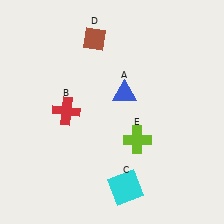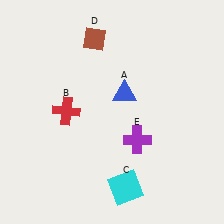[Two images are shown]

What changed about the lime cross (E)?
In Image 1, E is lime. In Image 2, it changed to purple.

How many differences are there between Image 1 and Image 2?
There is 1 difference between the two images.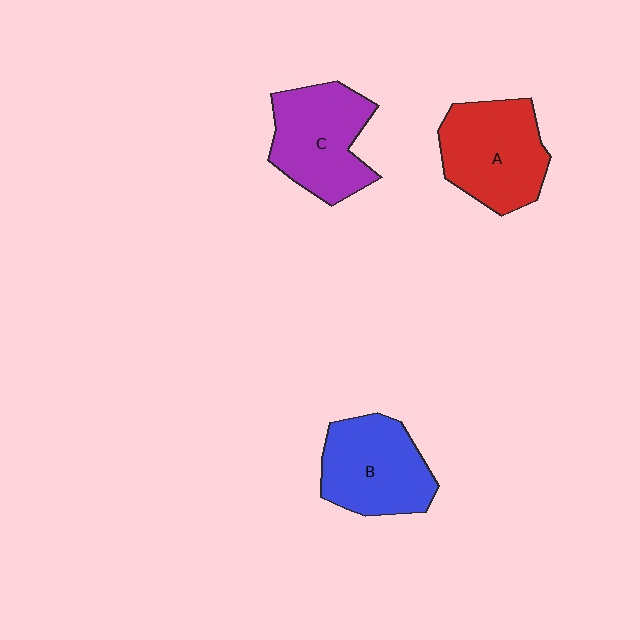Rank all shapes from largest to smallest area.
From largest to smallest: A (red), C (purple), B (blue).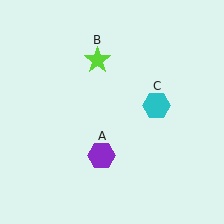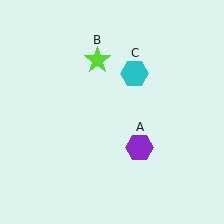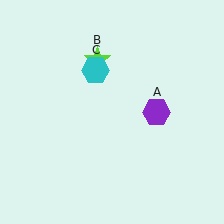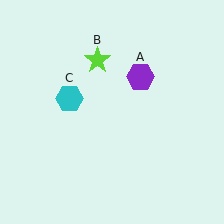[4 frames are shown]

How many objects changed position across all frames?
2 objects changed position: purple hexagon (object A), cyan hexagon (object C).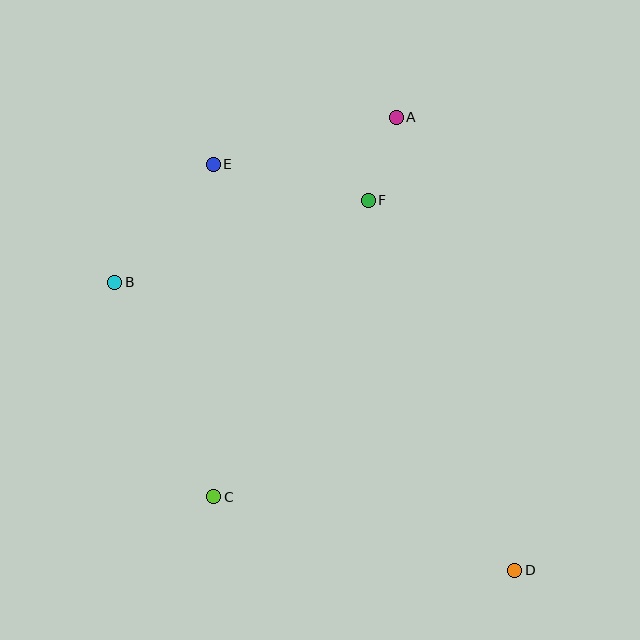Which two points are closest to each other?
Points A and F are closest to each other.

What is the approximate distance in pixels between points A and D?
The distance between A and D is approximately 468 pixels.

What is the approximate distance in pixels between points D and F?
The distance between D and F is approximately 398 pixels.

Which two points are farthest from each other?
Points D and E are farthest from each other.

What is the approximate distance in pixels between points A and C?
The distance between A and C is approximately 421 pixels.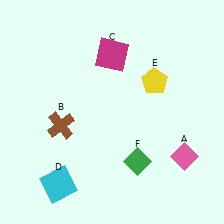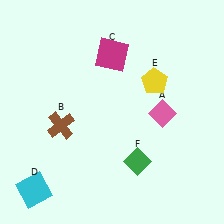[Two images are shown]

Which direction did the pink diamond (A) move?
The pink diamond (A) moved up.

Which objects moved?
The objects that moved are: the pink diamond (A), the cyan square (D).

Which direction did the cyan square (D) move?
The cyan square (D) moved left.